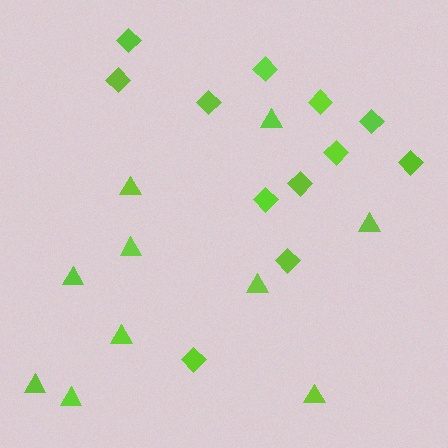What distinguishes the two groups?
There are 2 groups: one group of triangles (10) and one group of diamonds (12).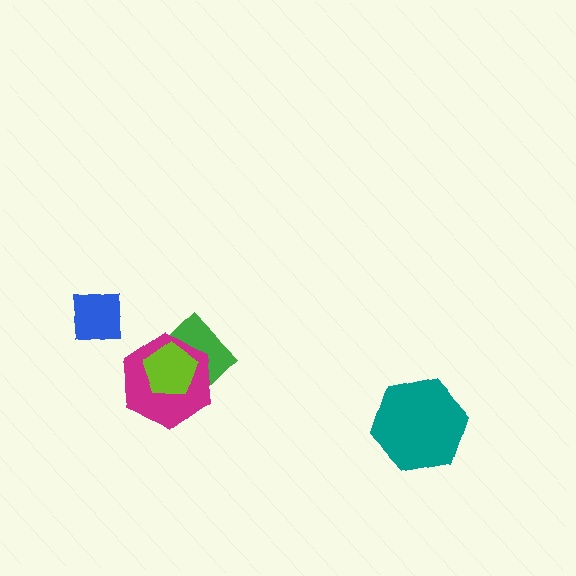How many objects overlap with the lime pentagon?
2 objects overlap with the lime pentagon.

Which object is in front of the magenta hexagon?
The lime pentagon is in front of the magenta hexagon.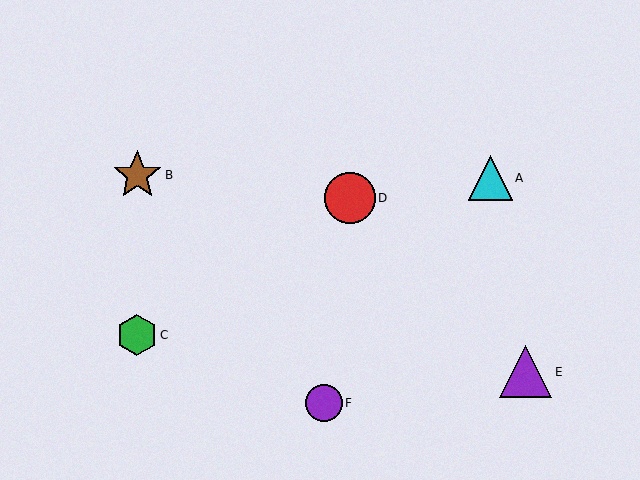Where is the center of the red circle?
The center of the red circle is at (350, 198).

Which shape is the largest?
The purple triangle (labeled E) is the largest.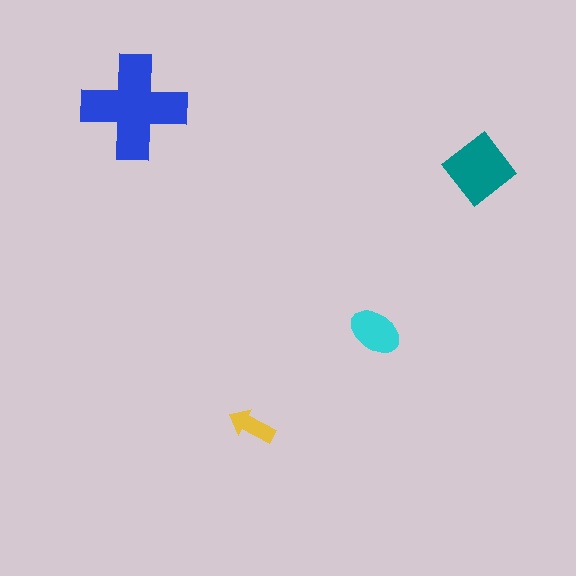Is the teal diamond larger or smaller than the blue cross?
Smaller.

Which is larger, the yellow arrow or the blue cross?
The blue cross.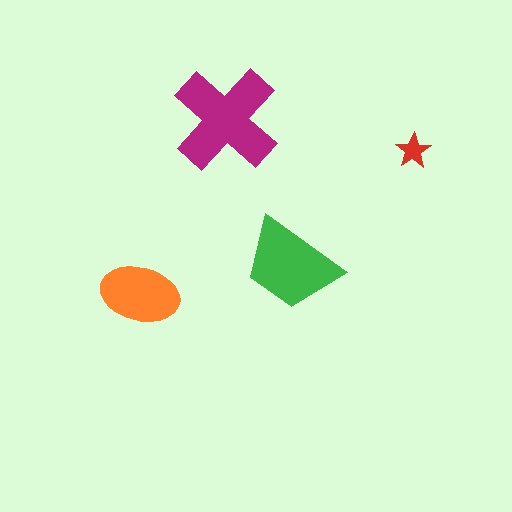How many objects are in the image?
There are 4 objects in the image.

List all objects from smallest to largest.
The red star, the orange ellipse, the green trapezoid, the magenta cross.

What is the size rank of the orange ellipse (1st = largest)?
3rd.